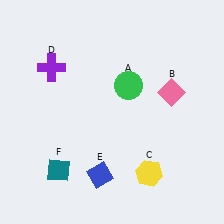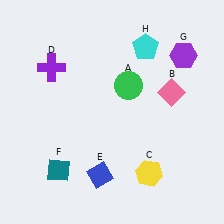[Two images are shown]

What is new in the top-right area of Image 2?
A cyan pentagon (H) was added in the top-right area of Image 2.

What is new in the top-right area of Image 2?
A purple hexagon (G) was added in the top-right area of Image 2.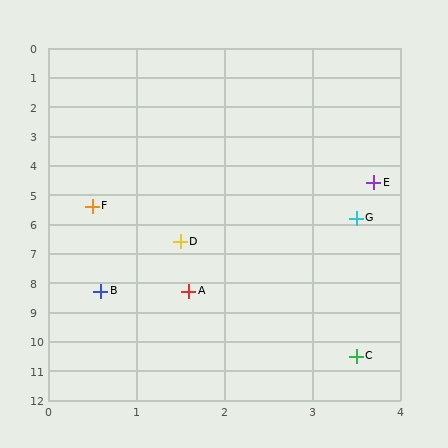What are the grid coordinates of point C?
Point C is at approximately (3.5, 10.5).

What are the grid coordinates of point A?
Point A is at approximately (1.6, 8.3).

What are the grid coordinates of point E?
Point E is at approximately (3.7, 4.6).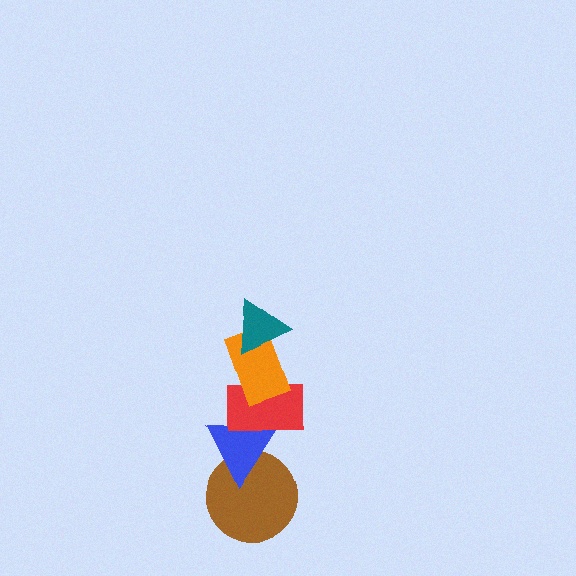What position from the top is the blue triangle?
The blue triangle is 4th from the top.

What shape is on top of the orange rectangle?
The teal triangle is on top of the orange rectangle.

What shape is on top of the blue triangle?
The red rectangle is on top of the blue triangle.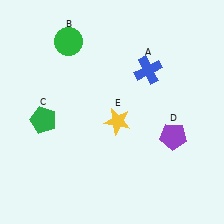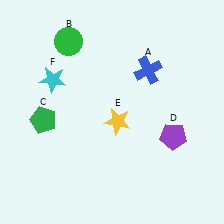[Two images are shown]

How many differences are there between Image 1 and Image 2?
There is 1 difference between the two images.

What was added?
A cyan star (F) was added in Image 2.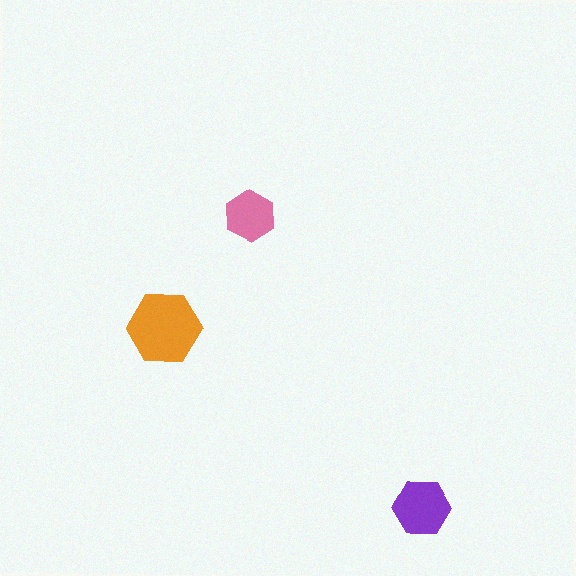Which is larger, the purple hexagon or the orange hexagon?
The orange one.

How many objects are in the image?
There are 3 objects in the image.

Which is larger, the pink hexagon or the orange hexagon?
The orange one.